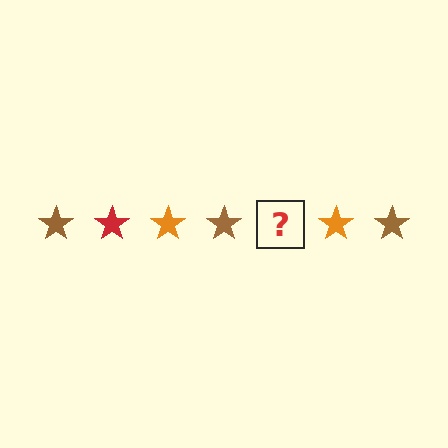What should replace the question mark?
The question mark should be replaced with a red star.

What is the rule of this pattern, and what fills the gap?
The rule is that the pattern cycles through brown, red, orange stars. The gap should be filled with a red star.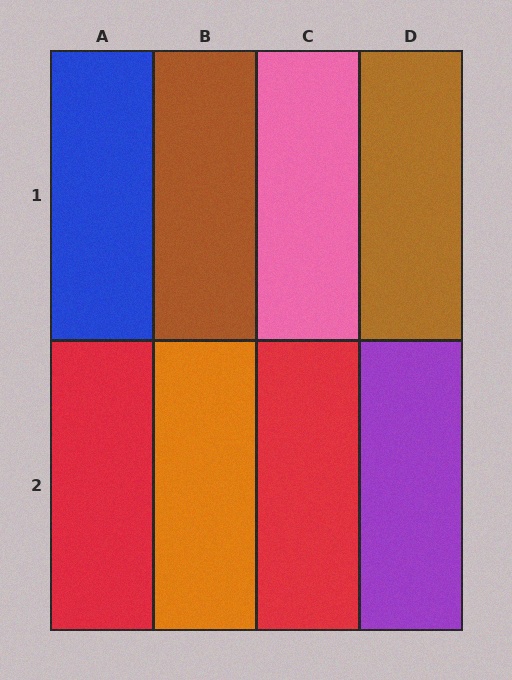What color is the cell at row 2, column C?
Red.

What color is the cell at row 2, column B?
Orange.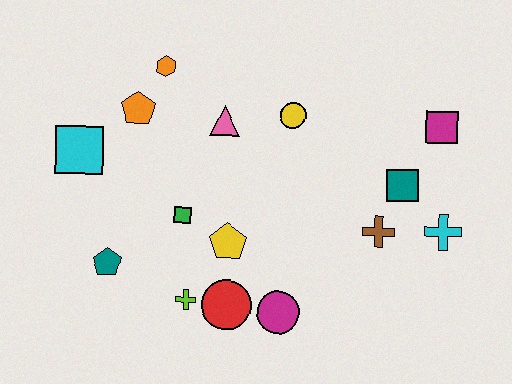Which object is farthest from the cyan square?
The cyan cross is farthest from the cyan square.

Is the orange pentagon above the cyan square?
Yes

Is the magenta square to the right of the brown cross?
Yes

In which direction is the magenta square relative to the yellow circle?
The magenta square is to the right of the yellow circle.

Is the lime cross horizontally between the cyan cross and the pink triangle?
No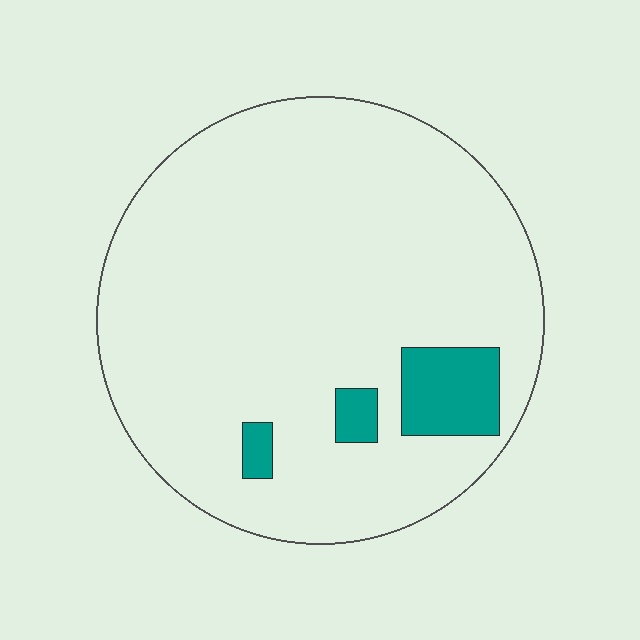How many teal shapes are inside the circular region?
3.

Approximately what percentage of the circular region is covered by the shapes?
Approximately 10%.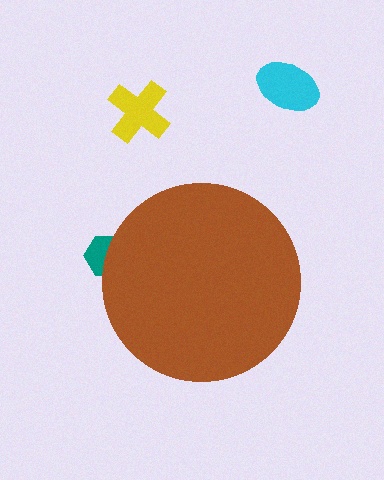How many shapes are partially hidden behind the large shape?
1 shape is partially hidden.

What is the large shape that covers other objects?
A brown circle.